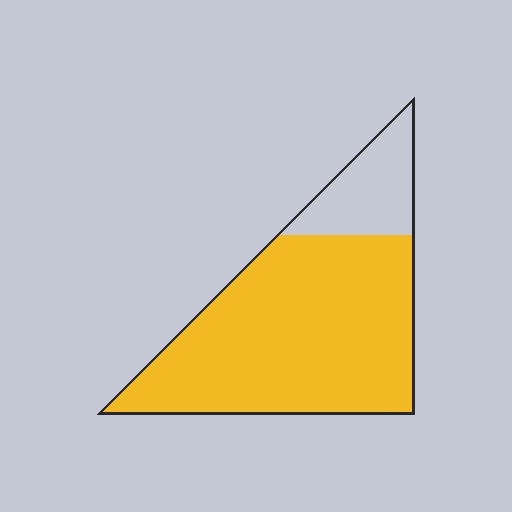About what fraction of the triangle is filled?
About four fifths (4/5).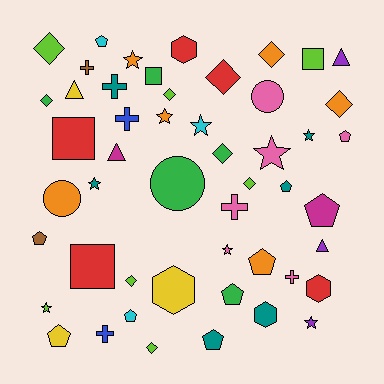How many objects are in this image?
There are 50 objects.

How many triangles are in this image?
There are 4 triangles.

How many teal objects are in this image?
There are 6 teal objects.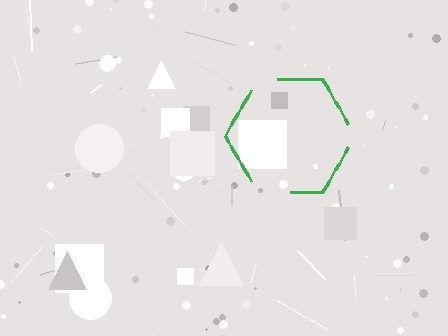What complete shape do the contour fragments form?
The contour fragments form a hexagon.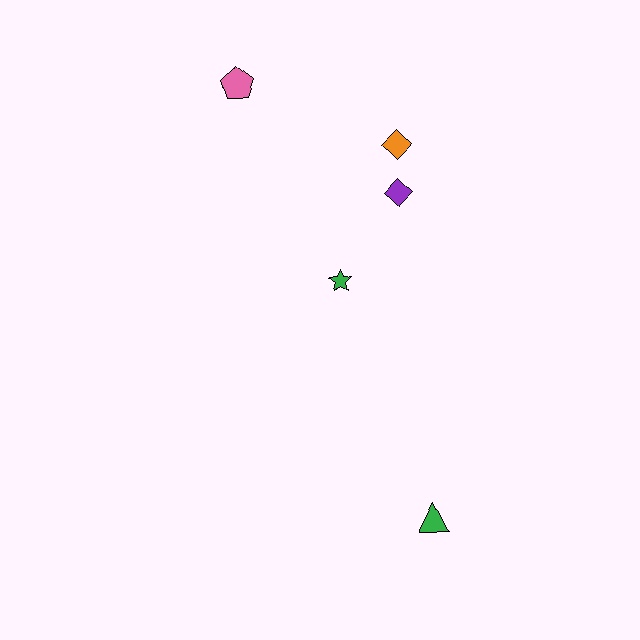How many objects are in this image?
There are 5 objects.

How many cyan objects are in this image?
There are no cyan objects.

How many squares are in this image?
There are no squares.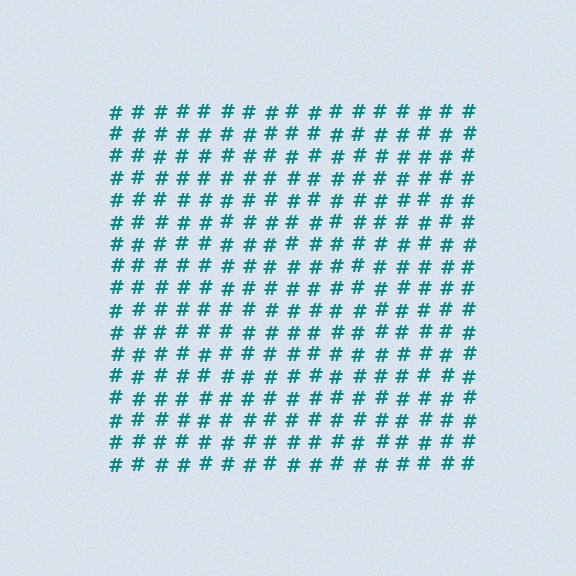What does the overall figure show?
The overall figure shows a square.